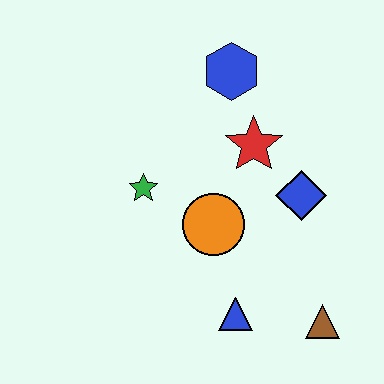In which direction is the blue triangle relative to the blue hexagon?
The blue triangle is below the blue hexagon.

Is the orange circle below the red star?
Yes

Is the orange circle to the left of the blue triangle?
Yes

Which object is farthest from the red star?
The brown triangle is farthest from the red star.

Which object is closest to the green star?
The orange circle is closest to the green star.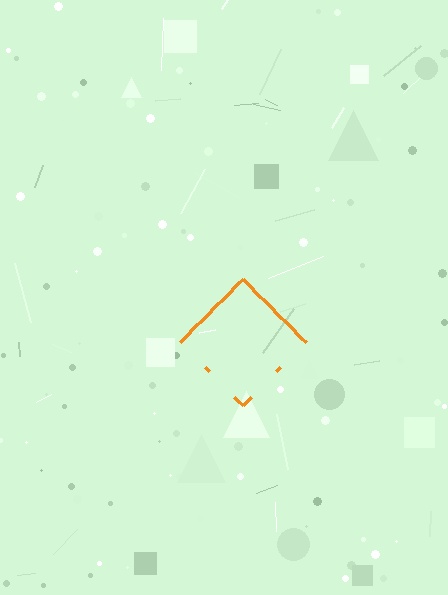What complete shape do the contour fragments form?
The contour fragments form a diamond.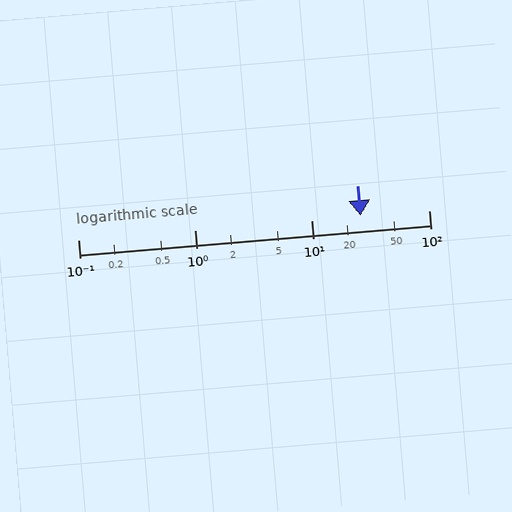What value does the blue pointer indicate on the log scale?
The pointer indicates approximately 26.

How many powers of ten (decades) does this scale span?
The scale spans 3 decades, from 0.1 to 100.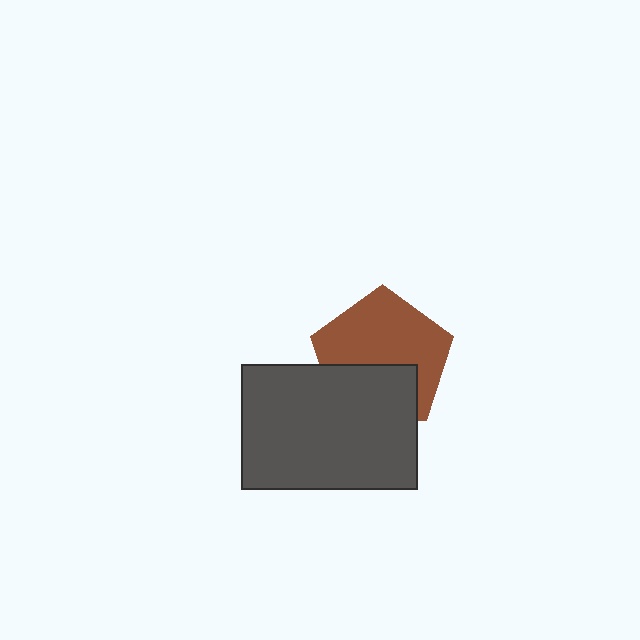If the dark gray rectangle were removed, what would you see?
You would see the complete brown pentagon.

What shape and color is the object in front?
The object in front is a dark gray rectangle.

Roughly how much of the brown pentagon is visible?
About half of it is visible (roughly 62%).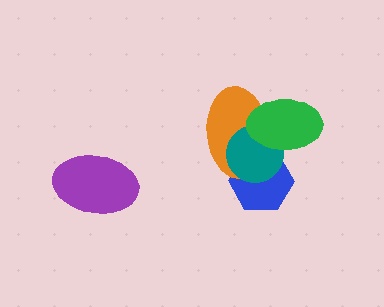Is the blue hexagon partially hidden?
Yes, it is partially covered by another shape.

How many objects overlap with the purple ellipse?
0 objects overlap with the purple ellipse.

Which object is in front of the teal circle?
The green ellipse is in front of the teal circle.